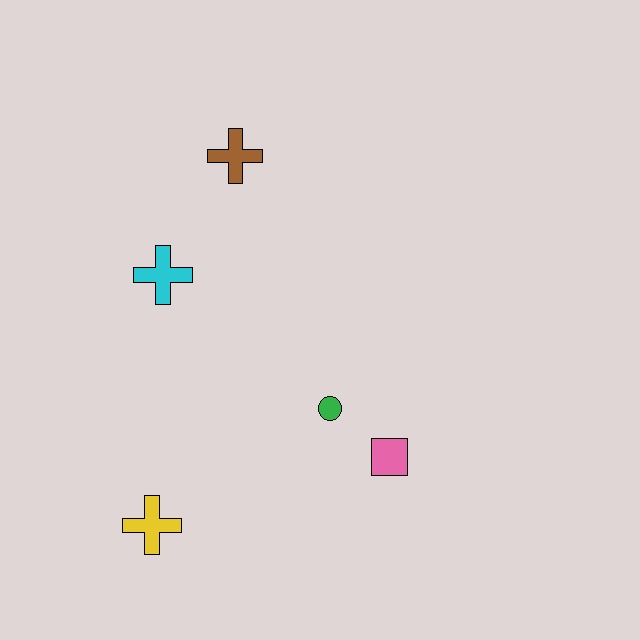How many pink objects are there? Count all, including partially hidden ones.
There is 1 pink object.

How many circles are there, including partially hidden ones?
There is 1 circle.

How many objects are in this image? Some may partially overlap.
There are 5 objects.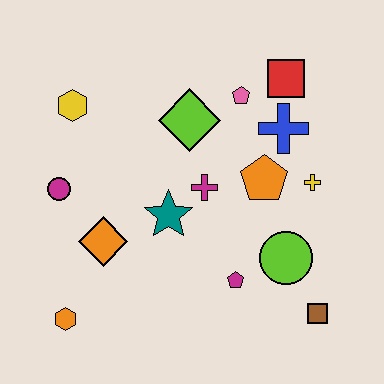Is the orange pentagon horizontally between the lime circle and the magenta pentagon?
Yes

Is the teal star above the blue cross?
No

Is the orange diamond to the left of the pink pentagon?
Yes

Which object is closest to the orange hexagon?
The orange diamond is closest to the orange hexagon.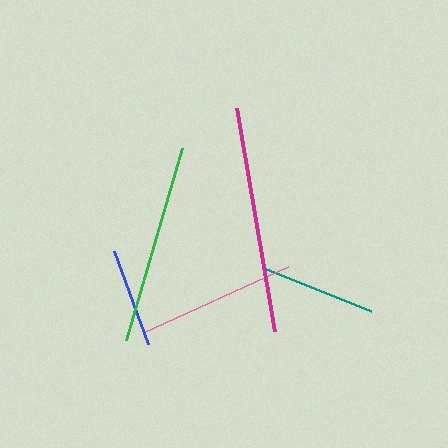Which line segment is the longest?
The magenta line is the longest at approximately 226 pixels.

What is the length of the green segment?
The green segment is approximately 200 pixels long.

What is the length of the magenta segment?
The magenta segment is approximately 226 pixels long.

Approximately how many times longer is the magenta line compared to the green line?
The magenta line is approximately 1.1 times the length of the green line.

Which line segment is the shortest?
The blue line is the shortest at approximately 100 pixels.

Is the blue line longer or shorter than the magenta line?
The magenta line is longer than the blue line.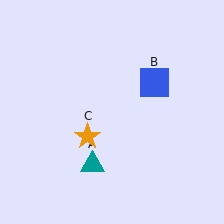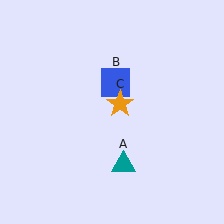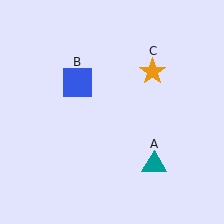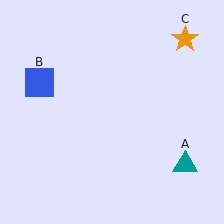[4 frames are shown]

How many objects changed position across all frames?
3 objects changed position: teal triangle (object A), blue square (object B), orange star (object C).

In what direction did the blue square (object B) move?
The blue square (object B) moved left.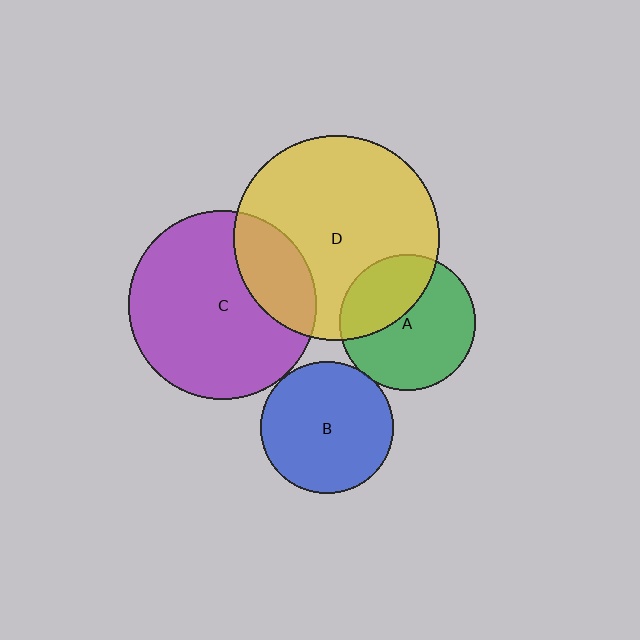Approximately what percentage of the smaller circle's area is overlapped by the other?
Approximately 25%.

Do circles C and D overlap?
Yes.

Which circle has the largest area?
Circle D (yellow).